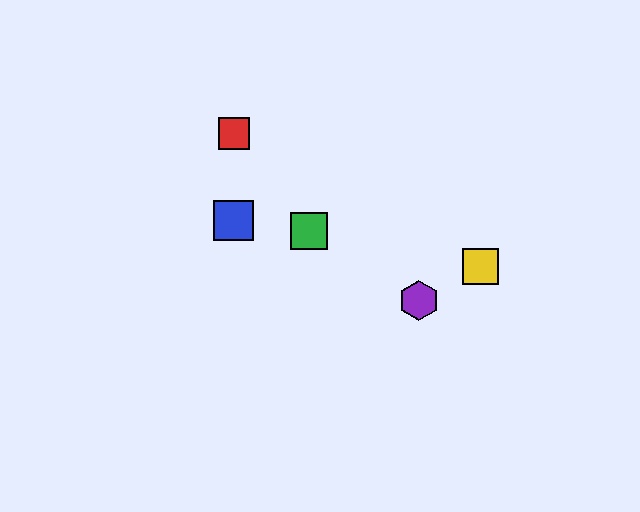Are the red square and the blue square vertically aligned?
Yes, both are at x≈234.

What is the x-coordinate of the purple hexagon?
The purple hexagon is at x≈419.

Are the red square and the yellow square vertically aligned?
No, the red square is at x≈234 and the yellow square is at x≈480.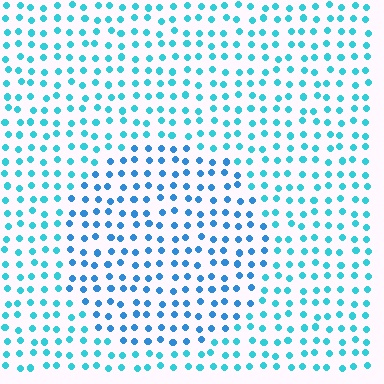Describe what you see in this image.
The image is filled with small cyan elements in a uniform arrangement. A circle-shaped region is visible where the elements are tinted to a slightly different hue, forming a subtle color boundary.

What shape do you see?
I see a circle.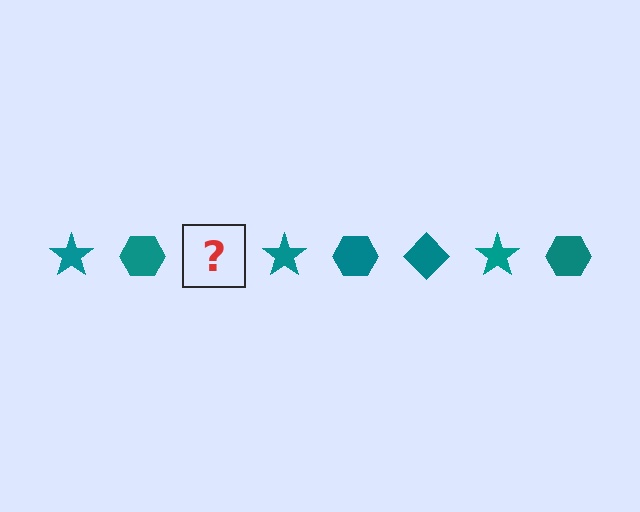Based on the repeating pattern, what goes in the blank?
The blank should be a teal diamond.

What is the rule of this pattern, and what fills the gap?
The rule is that the pattern cycles through star, hexagon, diamond shapes in teal. The gap should be filled with a teal diamond.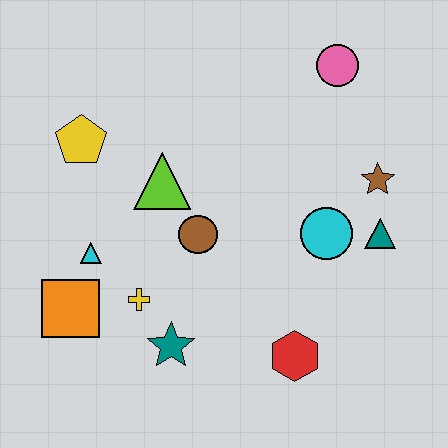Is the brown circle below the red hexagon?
No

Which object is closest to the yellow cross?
The teal star is closest to the yellow cross.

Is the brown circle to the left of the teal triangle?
Yes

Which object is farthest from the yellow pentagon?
The teal triangle is farthest from the yellow pentagon.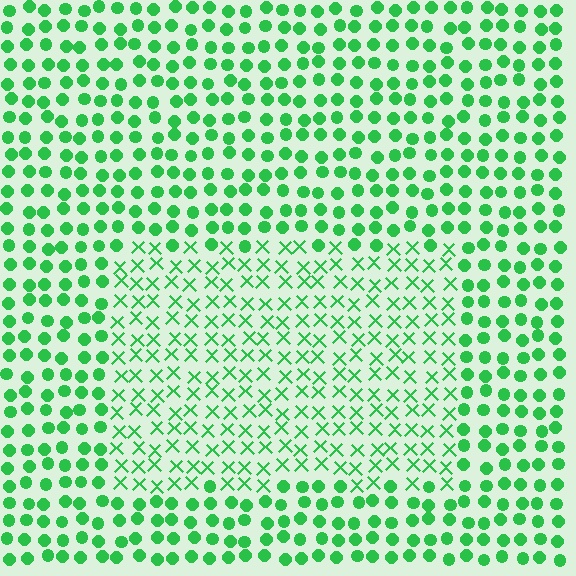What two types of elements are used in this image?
The image uses X marks inside the rectangle region and circles outside it.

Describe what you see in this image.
The image is filled with small green elements arranged in a uniform grid. A rectangle-shaped region contains X marks, while the surrounding area contains circles. The boundary is defined purely by the change in element shape.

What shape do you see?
I see a rectangle.